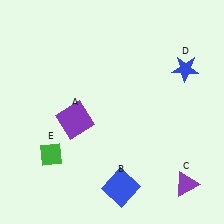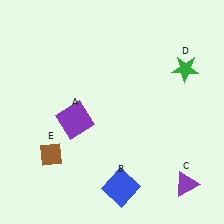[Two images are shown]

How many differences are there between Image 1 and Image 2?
There are 2 differences between the two images.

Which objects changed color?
D changed from blue to green. E changed from green to brown.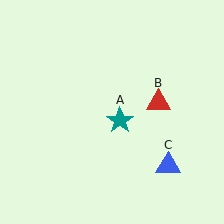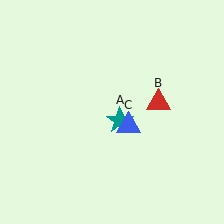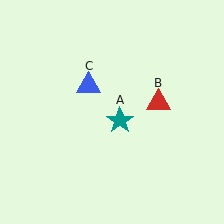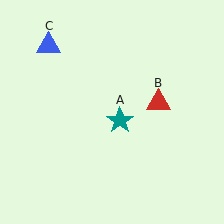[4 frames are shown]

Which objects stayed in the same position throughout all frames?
Teal star (object A) and red triangle (object B) remained stationary.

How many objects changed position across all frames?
1 object changed position: blue triangle (object C).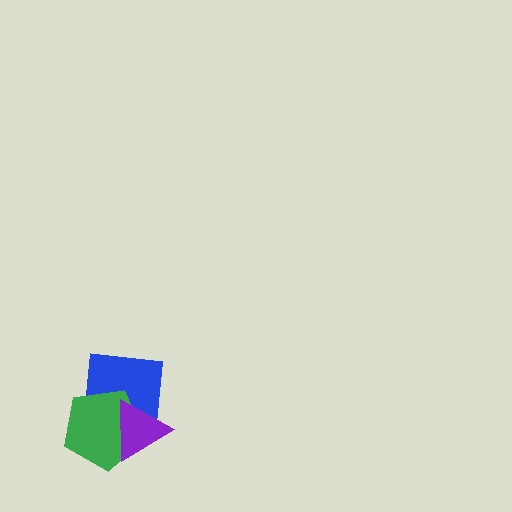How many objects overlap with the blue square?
2 objects overlap with the blue square.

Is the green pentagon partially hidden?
Yes, it is partially covered by another shape.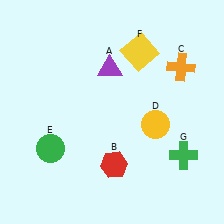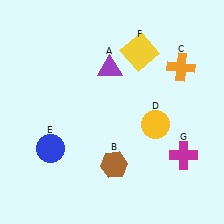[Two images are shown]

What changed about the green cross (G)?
In Image 1, G is green. In Image 2, it changed to magenta.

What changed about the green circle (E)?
In Image 1, E is green. In Image 2, it changed to blue.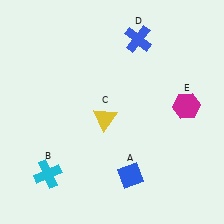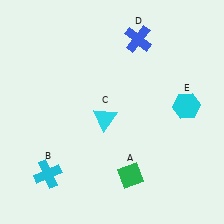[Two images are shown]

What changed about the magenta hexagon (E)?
In Image 1, E is magenta. In Image 2, it changed to cyan.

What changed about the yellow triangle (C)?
In Image 1, C is yellow. In Image 2, it changed to cyan.